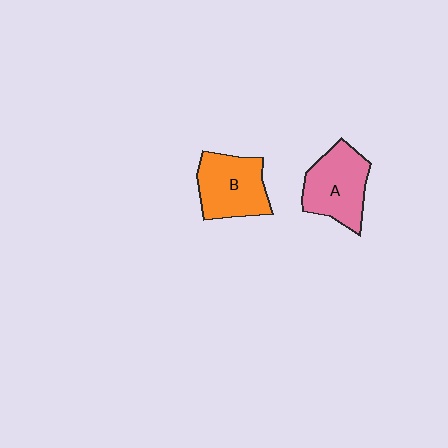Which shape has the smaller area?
Shape B (orange).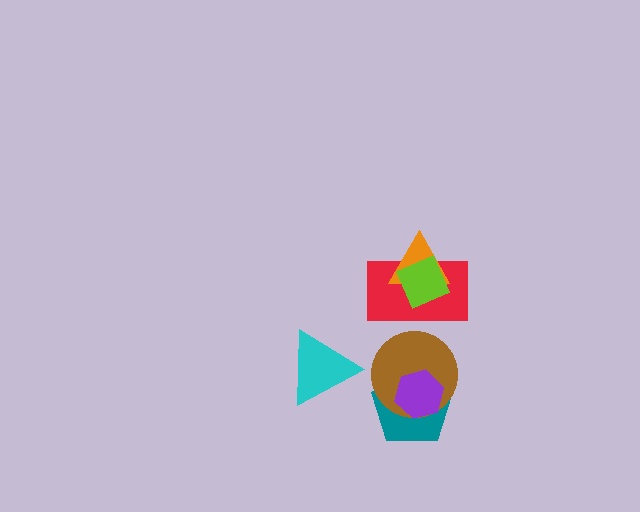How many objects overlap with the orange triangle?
2 objects overlap with the orange triangle.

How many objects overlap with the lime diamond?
2 objects overlap with the lime diamond.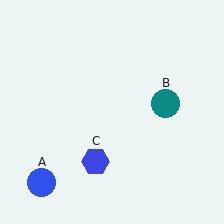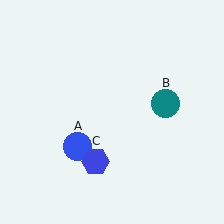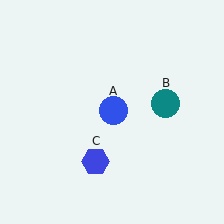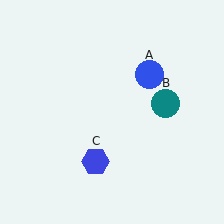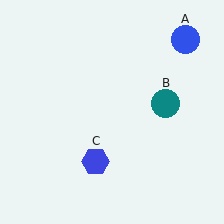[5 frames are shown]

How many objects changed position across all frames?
1 object changed position: blue circle (object A).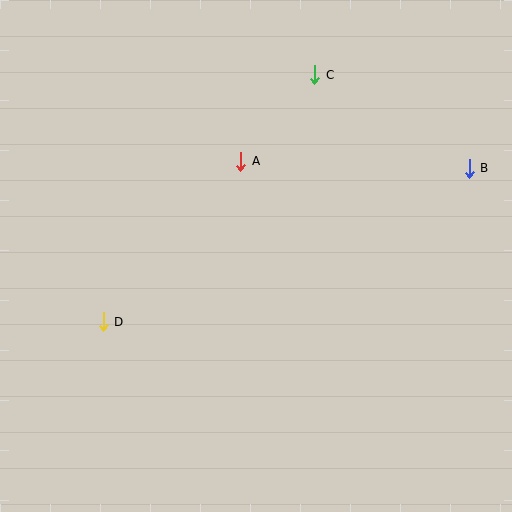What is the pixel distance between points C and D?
The distance between C and D is 325 pixels.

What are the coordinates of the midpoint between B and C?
The midpoint between B and C is at (392, 122).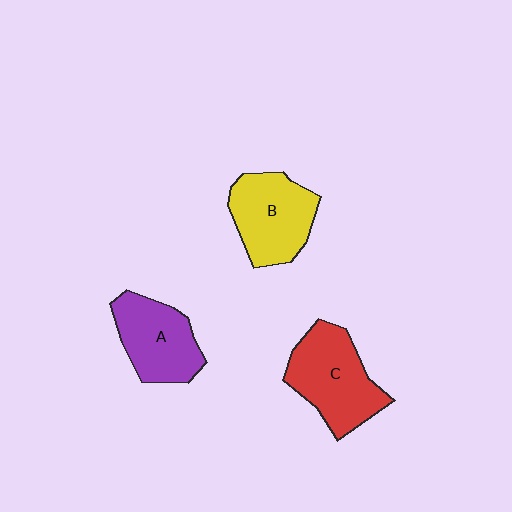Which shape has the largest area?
Shape C (red).